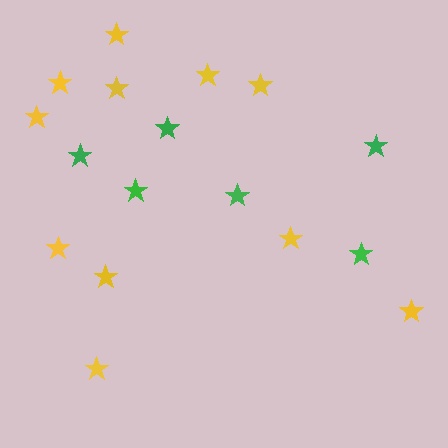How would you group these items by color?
There are 2 groups: one group of yellow stars (11) and one group of green stars (6).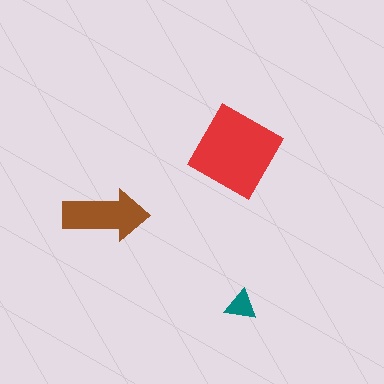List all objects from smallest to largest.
The teal triangle, the brown arrow, the red diamond.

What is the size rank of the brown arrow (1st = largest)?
2nd.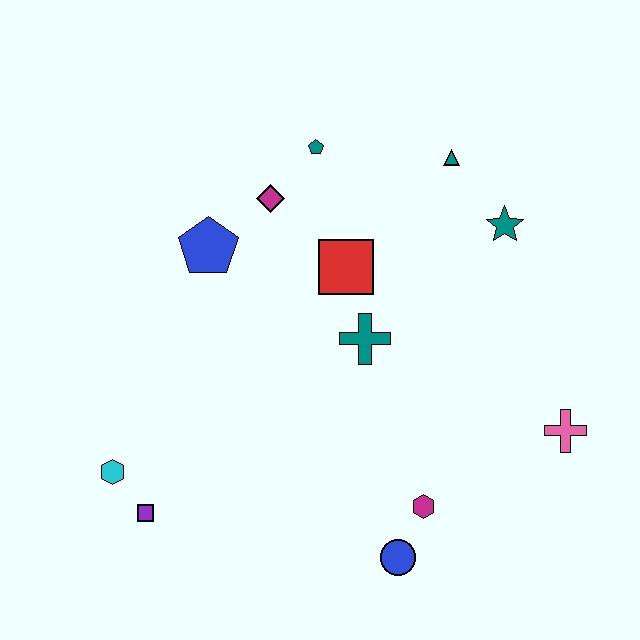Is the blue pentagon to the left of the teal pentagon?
Yes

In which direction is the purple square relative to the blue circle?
The purple square is to the left of the blue circle.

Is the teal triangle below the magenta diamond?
No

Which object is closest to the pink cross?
The magenta hexagon is closest to the pink cross.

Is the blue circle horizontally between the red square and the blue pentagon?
No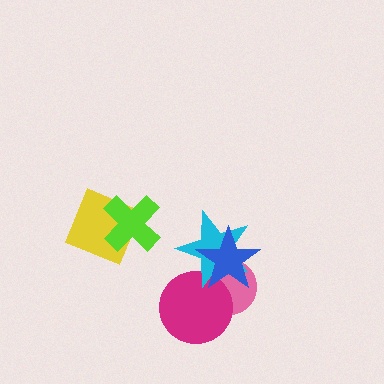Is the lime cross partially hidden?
No, no other shape covers it.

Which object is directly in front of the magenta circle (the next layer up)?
The cyan star is directly in front of the magenta circle.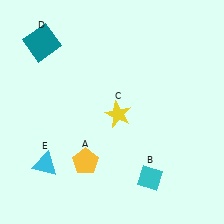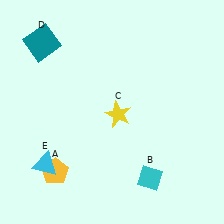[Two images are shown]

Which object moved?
The yellow pentagon (A) moved left.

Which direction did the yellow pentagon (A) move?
The yellow pentagon (A) moved left.